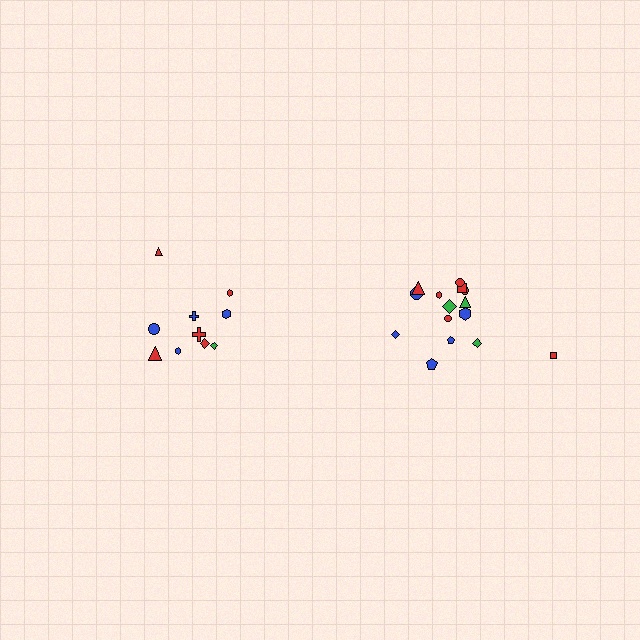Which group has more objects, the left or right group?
The right group.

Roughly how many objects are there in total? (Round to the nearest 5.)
Roughly 25 objects in total.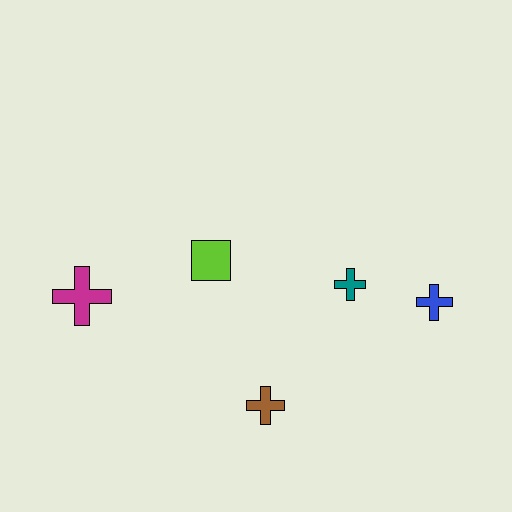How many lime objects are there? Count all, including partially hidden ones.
There is 1 lime object.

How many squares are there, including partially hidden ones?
There is 1 square.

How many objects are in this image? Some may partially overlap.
There are 5 objects.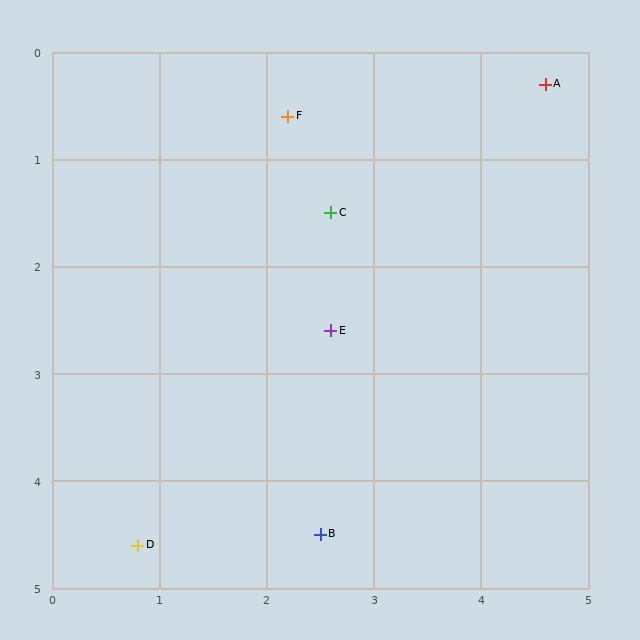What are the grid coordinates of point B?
Point B is at approximately (2.5, 4.5).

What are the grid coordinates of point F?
Point F is at approximately (2.2, 0.6).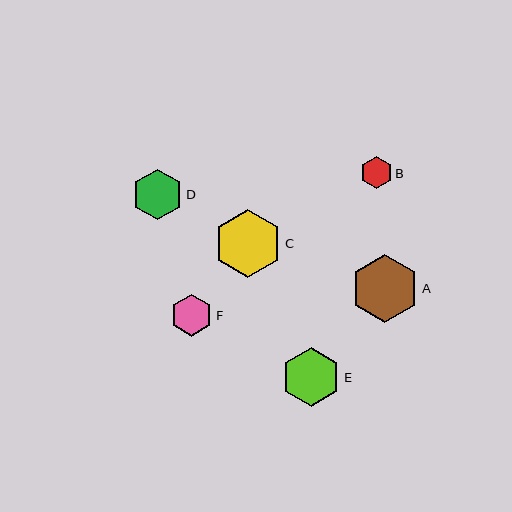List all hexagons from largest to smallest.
From largest to smallest: C, A, E, D, F, B.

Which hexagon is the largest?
Hexagon C is the largest with a size of approximately 68 pixels.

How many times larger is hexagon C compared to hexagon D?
Hexagon C is approximately 1.4 times the size of hexagon D.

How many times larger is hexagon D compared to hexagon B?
Hexagon D is approximately 1.6 times the size of hexagon B.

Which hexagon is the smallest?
Hexagon B is the smallest with a size of approximately 32 pixels.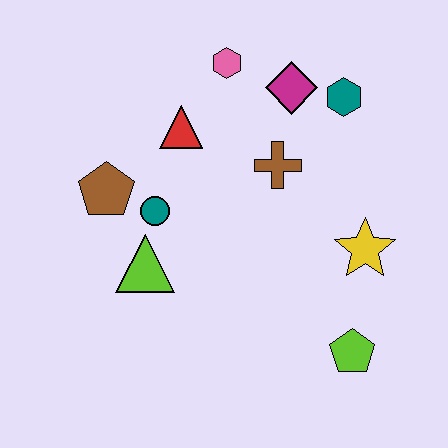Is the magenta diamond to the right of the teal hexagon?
No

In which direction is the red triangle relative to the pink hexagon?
The red triangle is below the pink hexagon.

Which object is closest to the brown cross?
The magenta diamond is closest to the brown cross.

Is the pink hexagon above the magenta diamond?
Yes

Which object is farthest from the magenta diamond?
The lime pentagon is farthest from the magenta diamond.